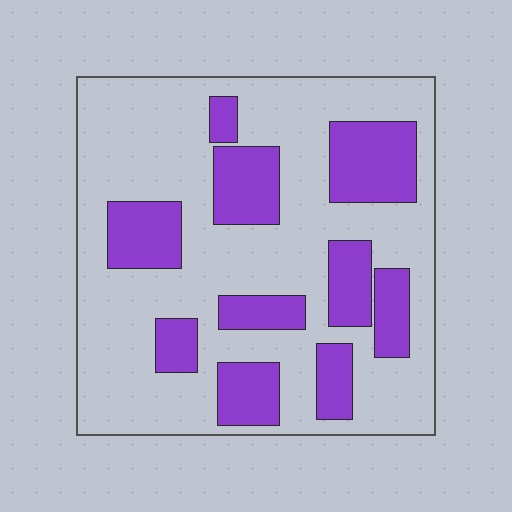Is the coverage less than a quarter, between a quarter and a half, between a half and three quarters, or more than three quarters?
Between a quarter and a half.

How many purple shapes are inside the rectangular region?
10.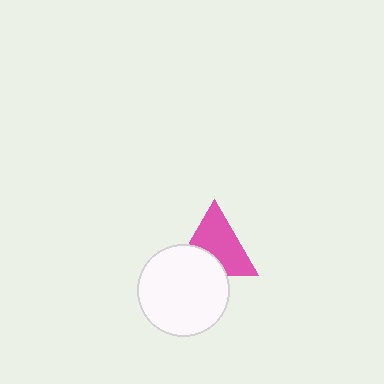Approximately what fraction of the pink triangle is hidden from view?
Roughly 33% of the pink triangle is hidden behind the white circle.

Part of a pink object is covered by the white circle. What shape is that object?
It is a triangle.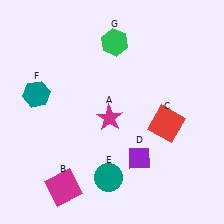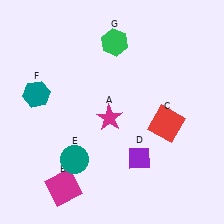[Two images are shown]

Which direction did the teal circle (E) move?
The teal circle (E) moved left.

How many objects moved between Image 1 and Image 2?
1 object moved between the two images.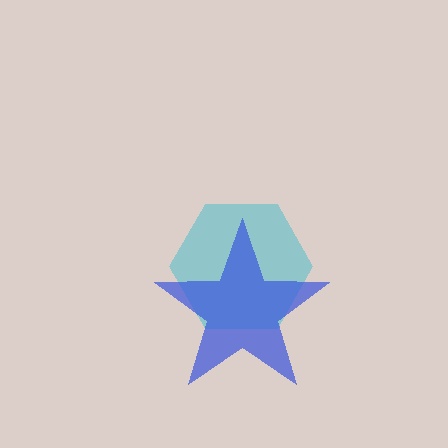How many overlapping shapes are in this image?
There are 2 overlapping shapes in the image.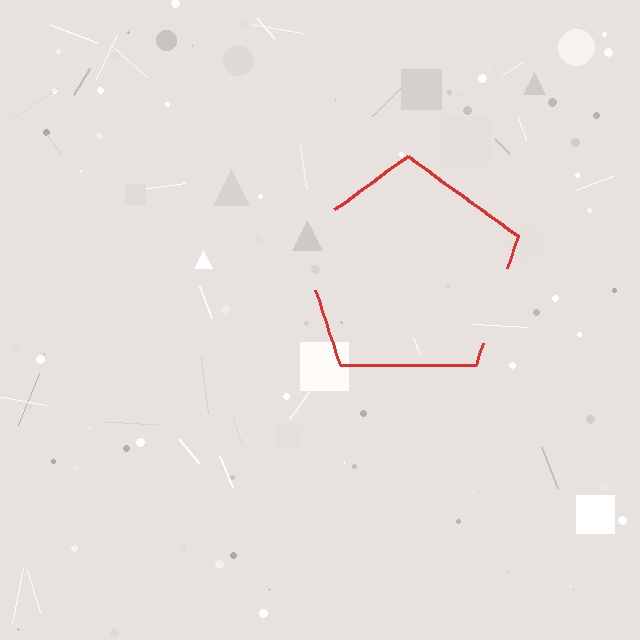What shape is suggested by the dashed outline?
The dashed outline suggests a pentagon.